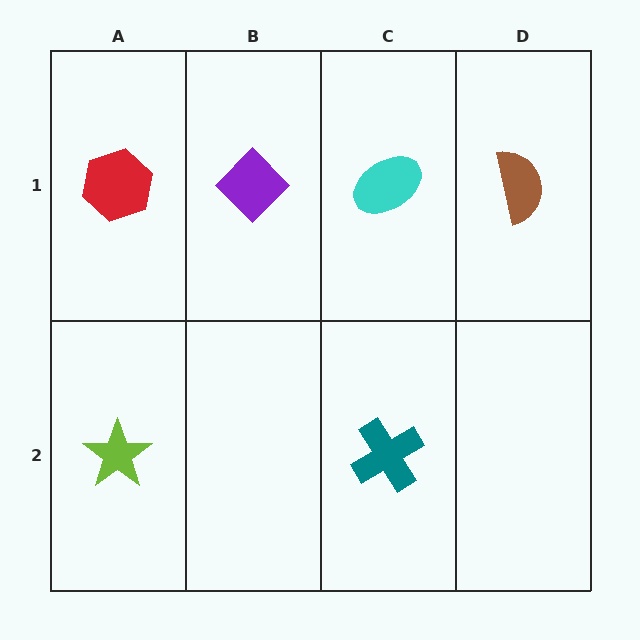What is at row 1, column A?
A red hexagon.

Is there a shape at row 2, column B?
No, that cell is empty.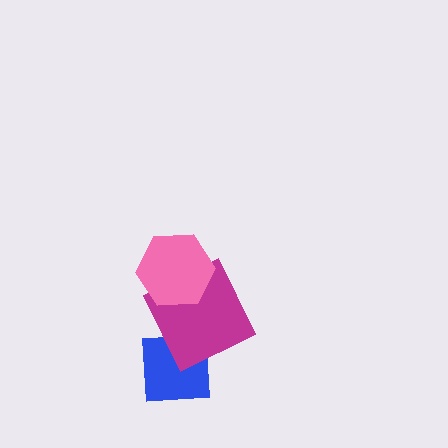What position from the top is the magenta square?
The magenta square is 2nd from the top.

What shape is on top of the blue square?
The magenta square is on top of the blue square.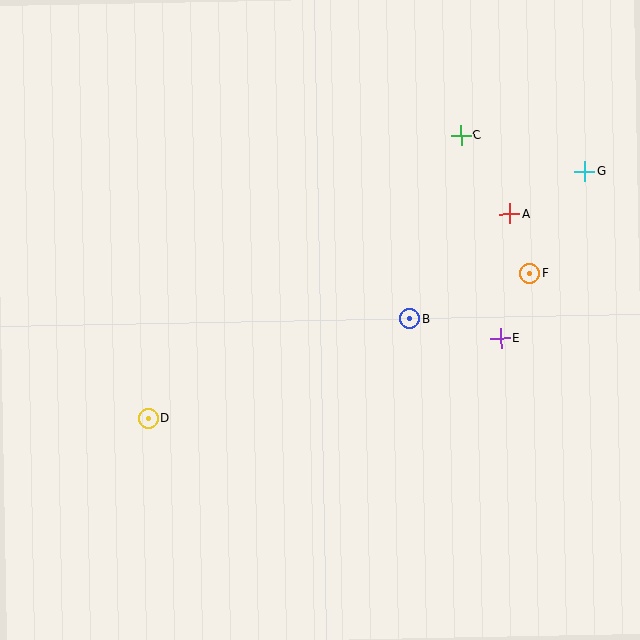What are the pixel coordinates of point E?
Point E is at (501, 338).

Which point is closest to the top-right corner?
Point G is closest to the top-right corner.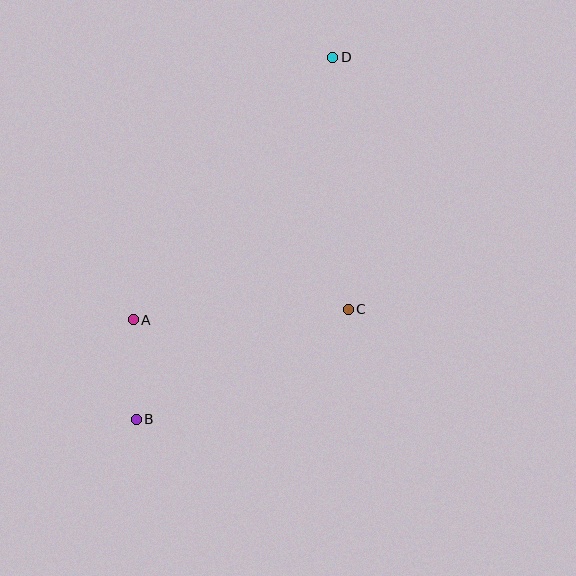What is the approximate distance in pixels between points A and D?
The distance between A and D is approximately 330 pixels.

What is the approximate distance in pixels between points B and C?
The distance between B and C is approximately 239 pixels.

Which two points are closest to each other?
Points A and B are closest to each other.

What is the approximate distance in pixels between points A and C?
The distance between A and C is approximately 215 pixels.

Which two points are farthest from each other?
Points B and D are farthest from each other.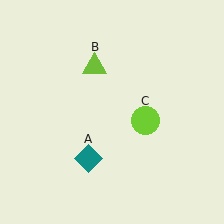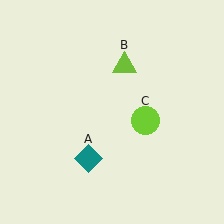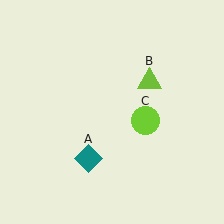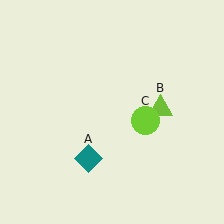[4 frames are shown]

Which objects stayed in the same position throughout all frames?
Teal diamond (object A) and lime circle (object C) remained stationary.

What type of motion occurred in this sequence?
The lime triangle (object B) rotated clockwise around the center of the scene.